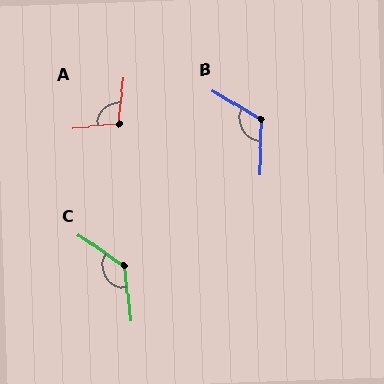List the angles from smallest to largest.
A (103°), B (120°), C (132°).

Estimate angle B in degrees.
Approximately 120 degrees.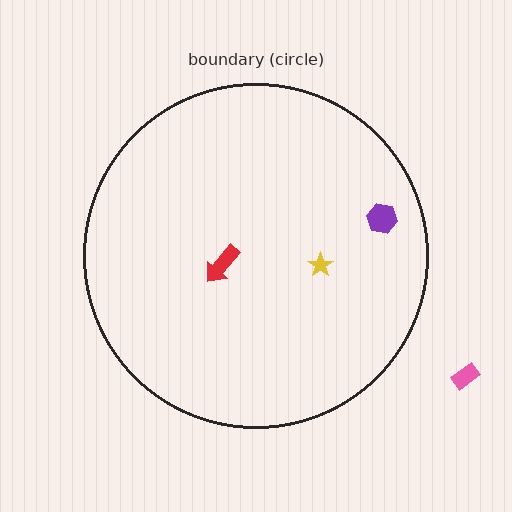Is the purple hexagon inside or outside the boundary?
Inside.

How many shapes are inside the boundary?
3 inside, 1 outside.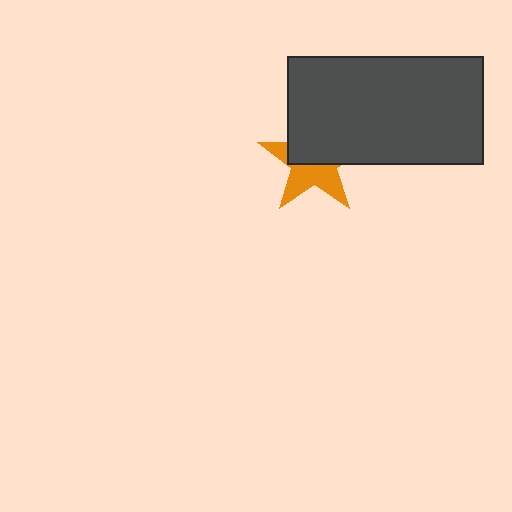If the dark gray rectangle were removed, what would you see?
You would see the complete orange star.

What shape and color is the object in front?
The object in front is a dark gray rectangle.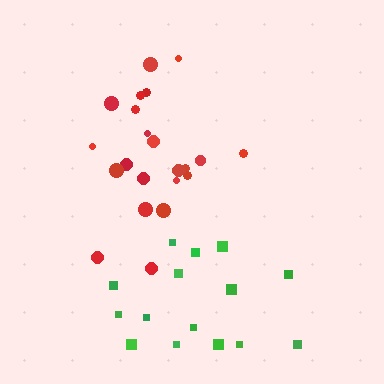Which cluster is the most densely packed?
Red.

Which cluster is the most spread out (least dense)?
Green.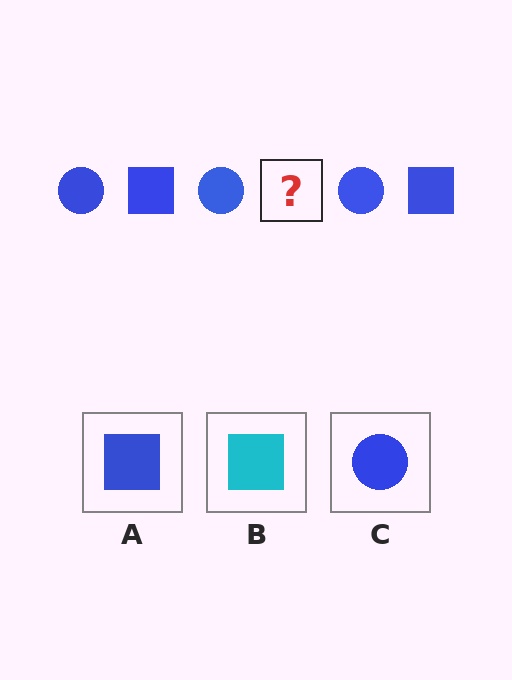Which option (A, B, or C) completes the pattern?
A.